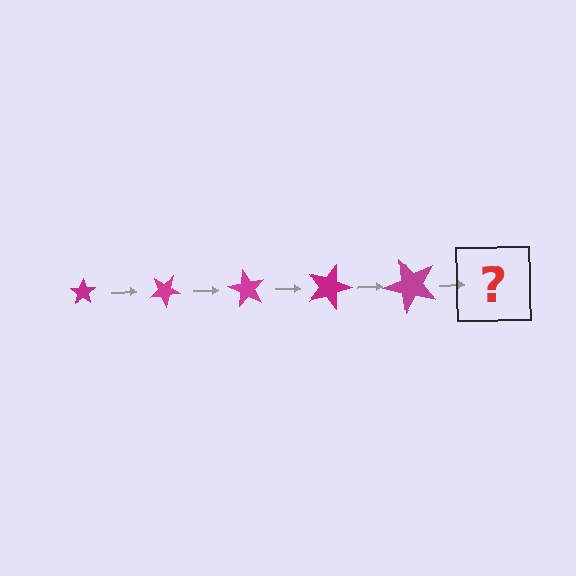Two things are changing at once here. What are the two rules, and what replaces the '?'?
The two rules are that the star grows larger each step and it rotates 30 degrees each step. The '?' should be a star, larger than the previous one and rotated 150 degrees from the start.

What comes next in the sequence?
The next element should be a star, larger than the previous one and rotated 150 degrees from the start.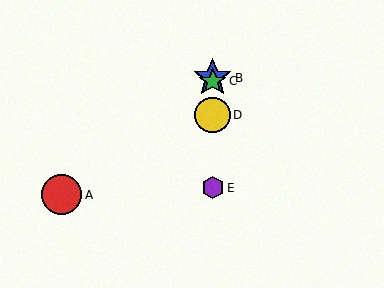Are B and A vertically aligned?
No, B is at x≈213 and A is at x≈62.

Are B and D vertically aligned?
Yes, both are at x≈213.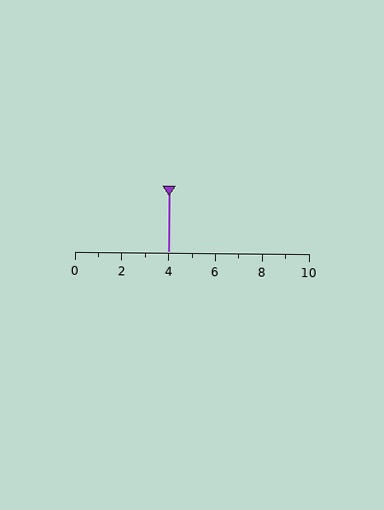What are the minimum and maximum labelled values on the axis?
The axis runs from 0 to 10.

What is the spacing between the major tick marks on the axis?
The major ticks are spaced 2 apart.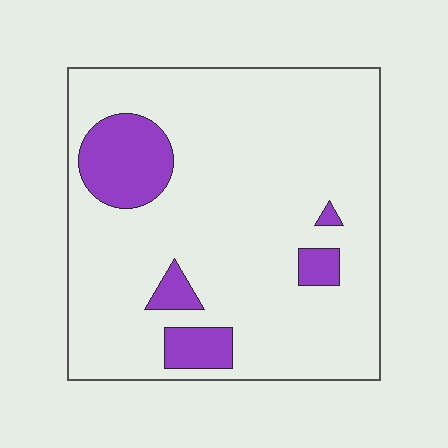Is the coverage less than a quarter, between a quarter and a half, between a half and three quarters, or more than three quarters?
Less than a quarter.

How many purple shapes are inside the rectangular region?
5.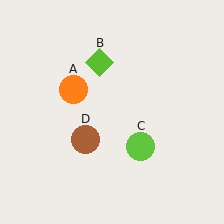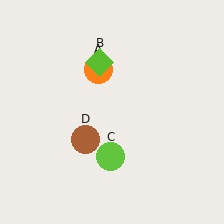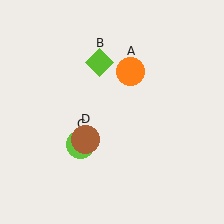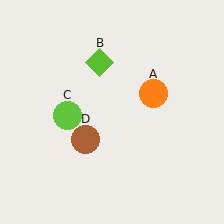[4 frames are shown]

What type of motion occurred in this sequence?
The orange circle (object A), lime circle (object C) rotated clockwise around the center of the scene.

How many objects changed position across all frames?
2 objects changed position: orange circle (object A), lime circle (object C).